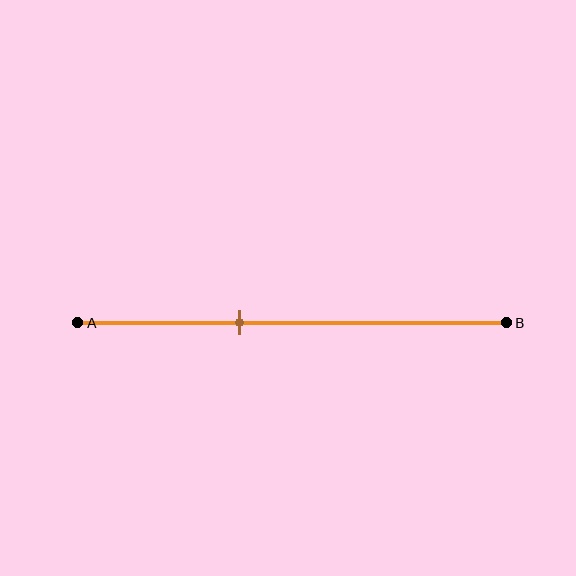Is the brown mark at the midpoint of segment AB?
No, the mark is at about 40% from A, not at the 50% midpoint.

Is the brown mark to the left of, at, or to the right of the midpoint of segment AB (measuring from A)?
The brown mark is to the left of the midpoint of segment AB.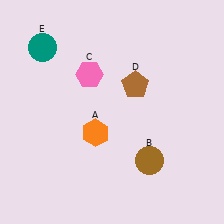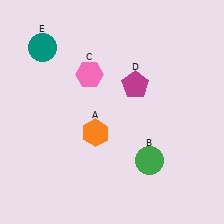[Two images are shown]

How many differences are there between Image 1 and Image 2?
There are 2 differences between the two images.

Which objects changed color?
B changed from brown to green. D changed from brown to magenta.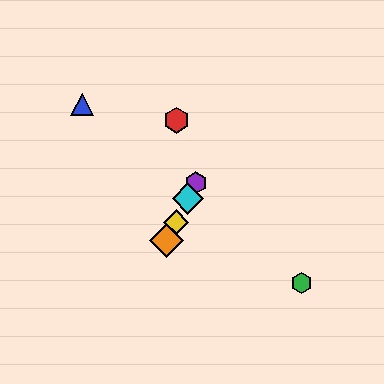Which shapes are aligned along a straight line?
The yellow diamond, the purple hexagon, the orange diamond, the cyan diamond are aligned along a straight line.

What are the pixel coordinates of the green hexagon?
The green hexagon is at (301, 283).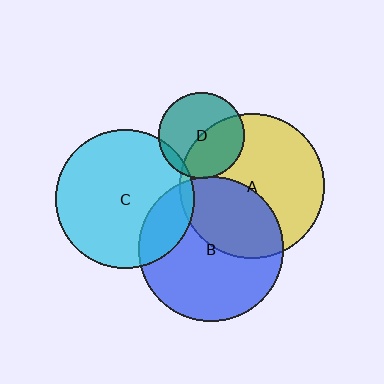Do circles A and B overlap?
Yes.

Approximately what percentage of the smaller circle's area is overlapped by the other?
Approximately 35%.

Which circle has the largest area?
Circle A (yellow).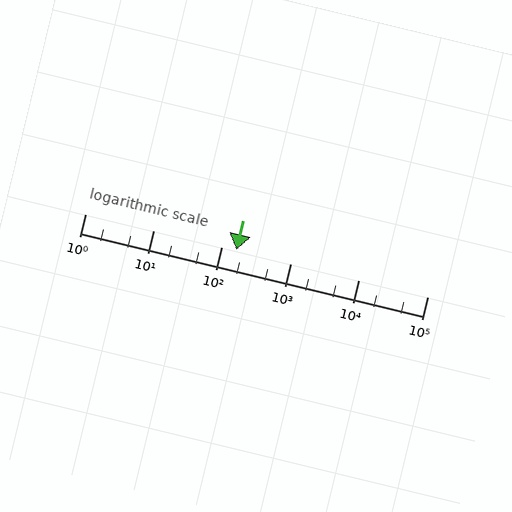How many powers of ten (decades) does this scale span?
The scale spans 5 decades, from 1 to 100000.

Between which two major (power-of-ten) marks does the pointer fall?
The pointer is between 100 and 1000.